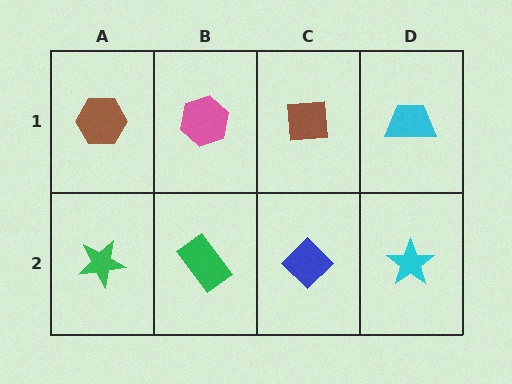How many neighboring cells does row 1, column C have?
3.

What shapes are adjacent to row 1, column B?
A green rectangle (row 2, column B), a brown hexagon (row 1, column A), a brown square (row 1, column C).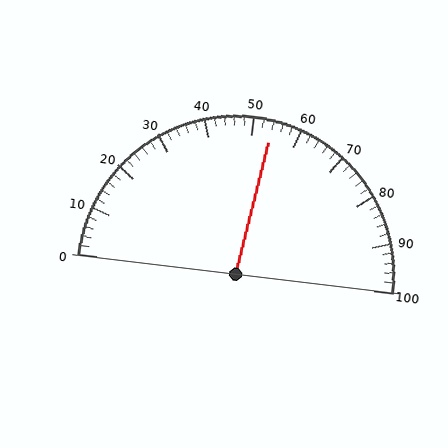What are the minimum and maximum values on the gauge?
The gauge ranges from 0 to 100.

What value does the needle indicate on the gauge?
The needle indicates approximately 54.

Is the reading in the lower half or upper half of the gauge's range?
The reading is in the upper half of the range (0 to 100).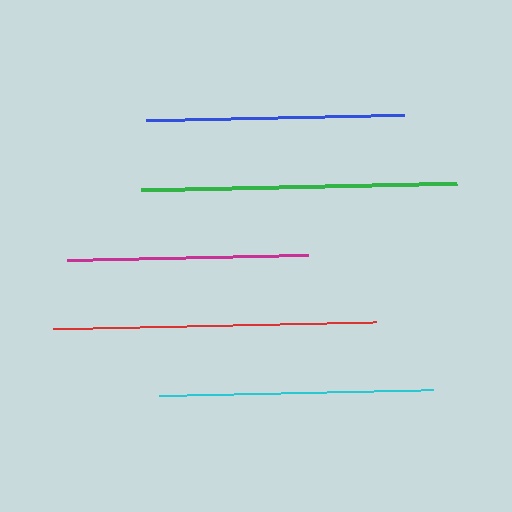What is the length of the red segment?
The red segment is approximately 324 pixels long.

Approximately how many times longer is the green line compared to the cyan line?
The green line is approximately 1.2 times the length of the cyan line.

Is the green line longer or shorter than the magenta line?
The green line is longer than the magenta line.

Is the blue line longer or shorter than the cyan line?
The cyan line is longer than the blue line.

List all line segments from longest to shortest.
From longest to shortest: red, green, cyan, blue, magenta.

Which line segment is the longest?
The red line is the longest at approximately 324 pixels.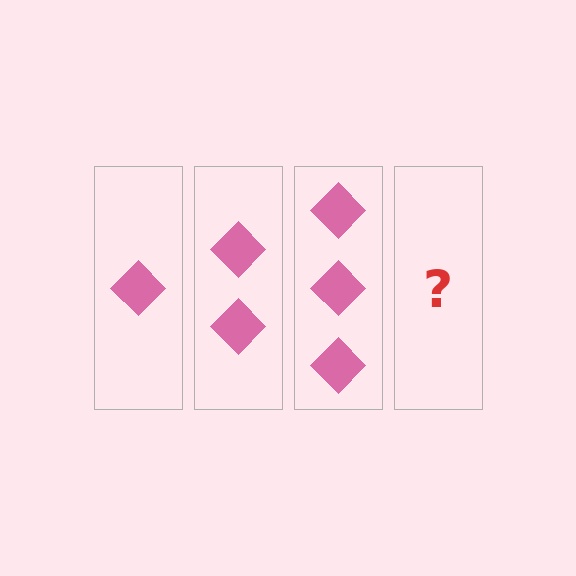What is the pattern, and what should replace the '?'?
The pattern is that each step adds one more diamond. The '?' should be 4 diamonds.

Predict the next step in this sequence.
The next step is 4 diamonds.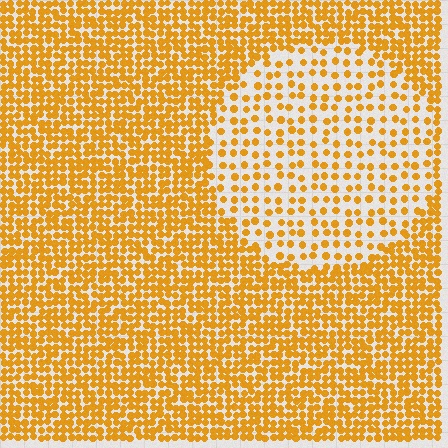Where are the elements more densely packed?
The elements are more densely packed outside the circle boundary.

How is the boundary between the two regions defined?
The boundary is defined by a change in element density (approximately 2.3x ratio). All elements are the same color, size, and shape.